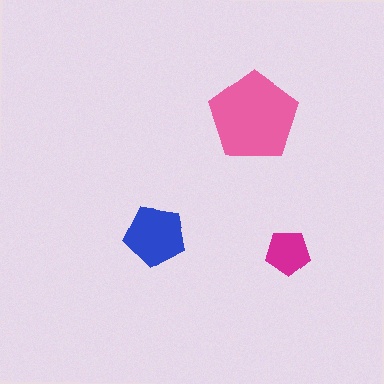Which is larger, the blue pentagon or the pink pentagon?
The pink one.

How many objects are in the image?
There are 3 objects in the image.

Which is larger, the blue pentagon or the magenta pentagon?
The blue one.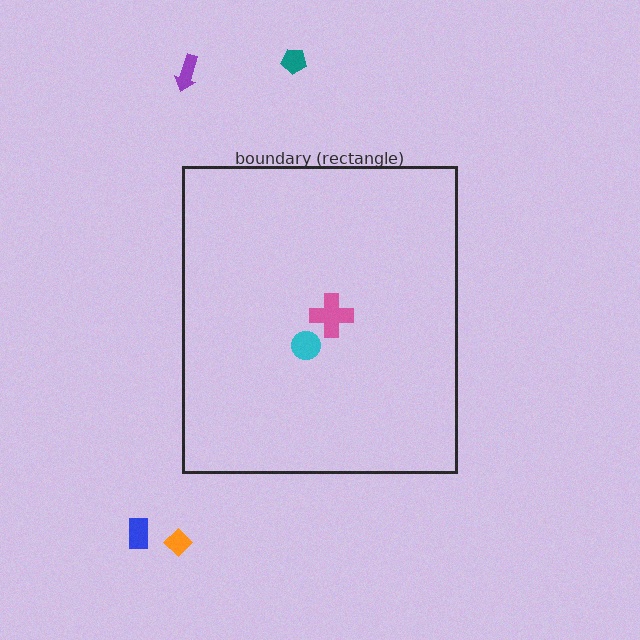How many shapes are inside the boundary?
2 inside, 4 outside.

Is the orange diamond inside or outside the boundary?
Outside.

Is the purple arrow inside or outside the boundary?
Outside.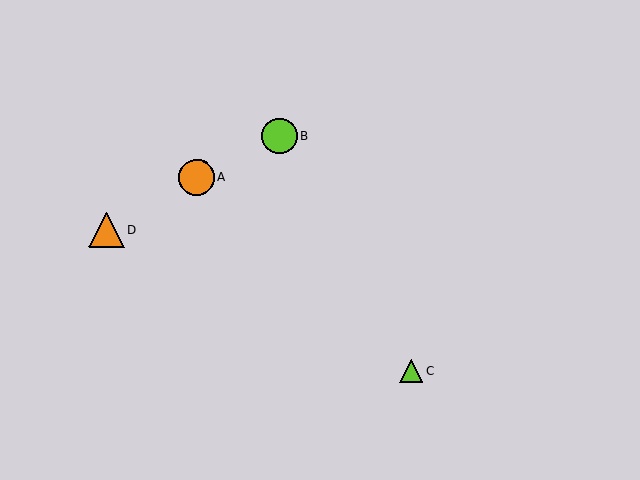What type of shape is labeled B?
Shape B is a lime circle.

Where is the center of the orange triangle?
The center of the orange triangle is at (106, 230).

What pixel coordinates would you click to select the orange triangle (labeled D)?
Click at (106, 230) to select the orange triangle D.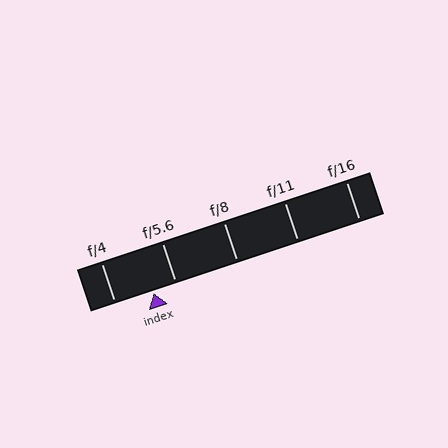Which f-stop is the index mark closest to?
The index mark is closest to f/5.6.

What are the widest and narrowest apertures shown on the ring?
The widest aperture shown is f/4 and the narrowest is f/16.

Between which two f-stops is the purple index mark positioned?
The index mark is between f/4 and f/5.6.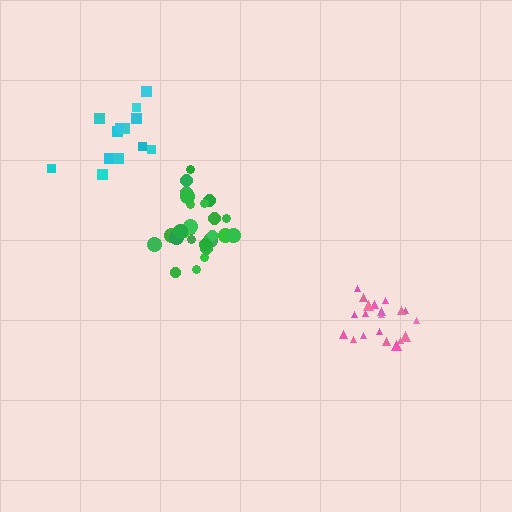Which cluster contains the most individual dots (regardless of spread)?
Green (26).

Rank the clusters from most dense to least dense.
green, pink, cyan.